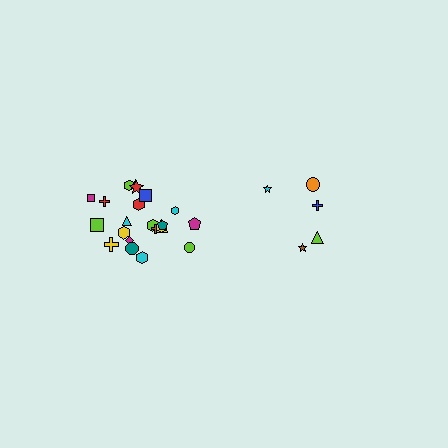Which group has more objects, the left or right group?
The left group.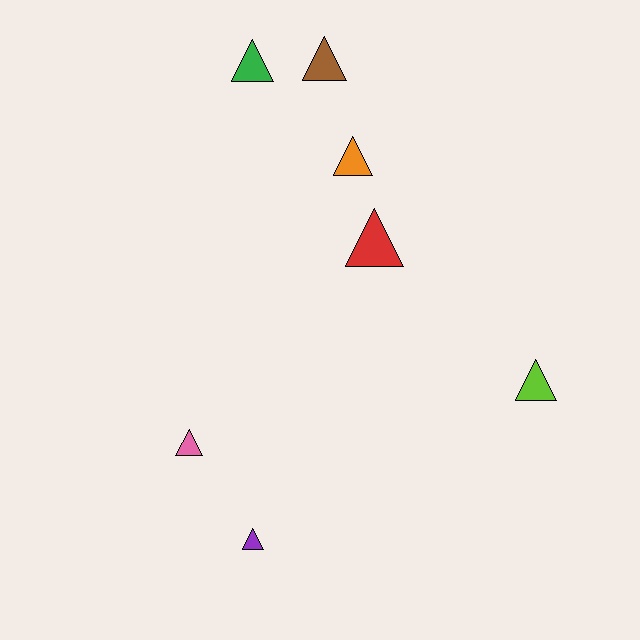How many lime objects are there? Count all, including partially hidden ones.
There is 1 lime object.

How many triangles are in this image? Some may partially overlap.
There are 7 triangles.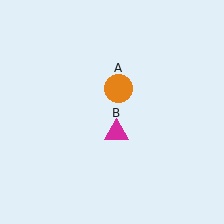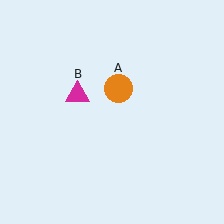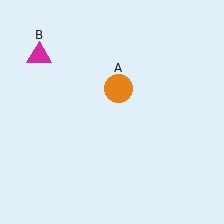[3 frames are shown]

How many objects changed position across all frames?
1 object changed position: magenta triangle (object B).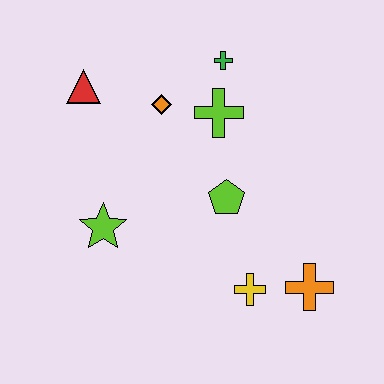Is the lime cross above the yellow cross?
Yes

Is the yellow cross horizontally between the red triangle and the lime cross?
No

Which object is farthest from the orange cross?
The red triangle is farthest from the orange cross.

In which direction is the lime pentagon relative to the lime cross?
The lime pentagon is below the lime cross.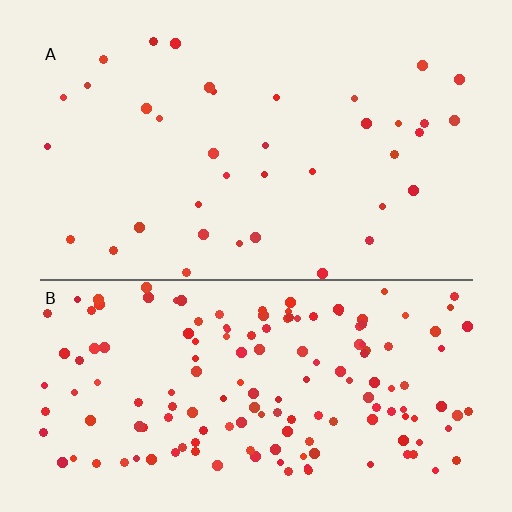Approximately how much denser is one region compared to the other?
Approximately 4.2× — region B over region A.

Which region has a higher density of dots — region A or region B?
B (the bottom).